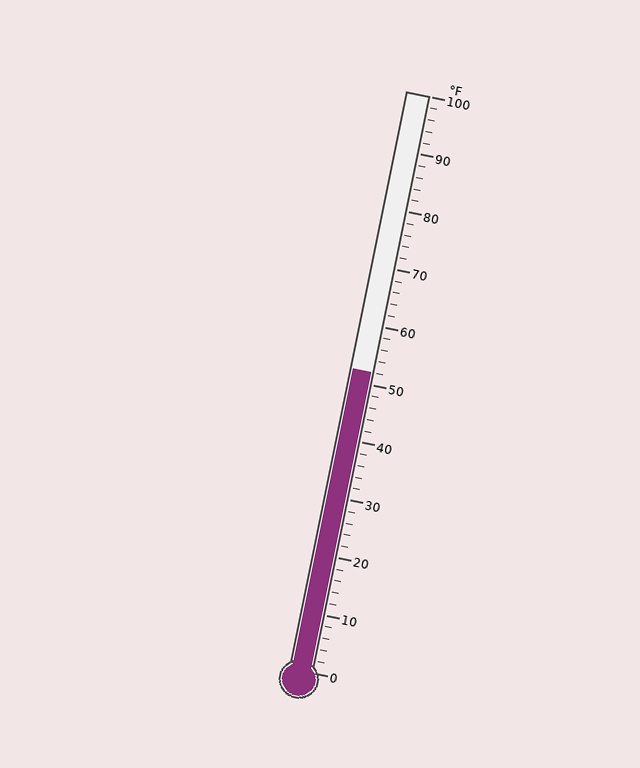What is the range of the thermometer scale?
The thermometer scale ranges from 0°F to 100°F.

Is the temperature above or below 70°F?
The temperature is below 70°F.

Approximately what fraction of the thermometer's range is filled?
The thermometer is filled to approximately 50% of its range.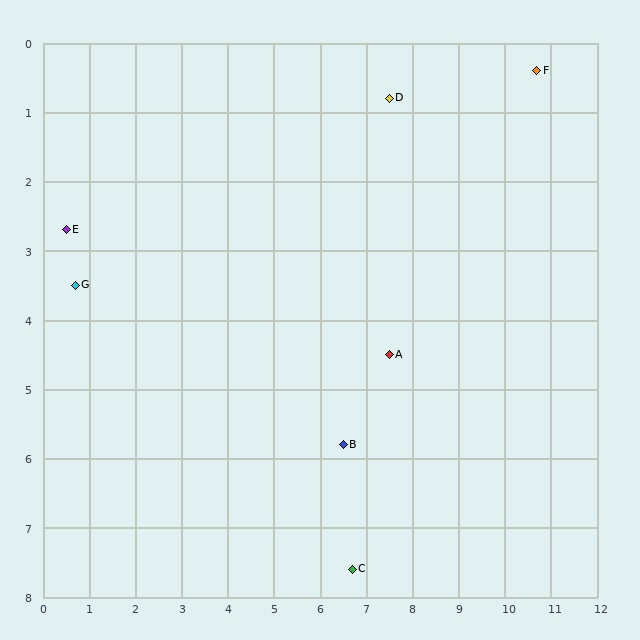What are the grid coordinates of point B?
Point B is at approximately (6.5, 5.8).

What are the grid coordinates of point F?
Point F is at approximately (10.7, 0.4).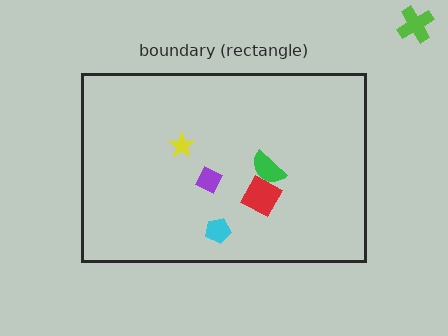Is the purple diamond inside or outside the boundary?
Inside.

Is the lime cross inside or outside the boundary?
Outside.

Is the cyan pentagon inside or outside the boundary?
Inside.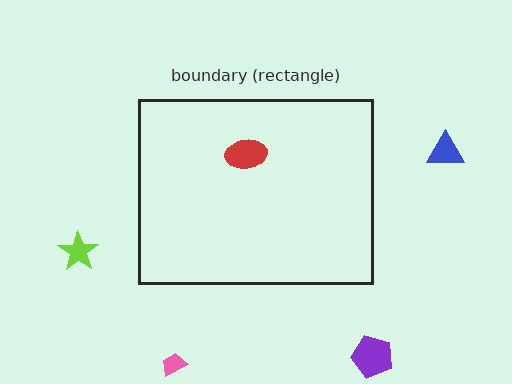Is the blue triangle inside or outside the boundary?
Outside.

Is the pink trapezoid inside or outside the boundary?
Outside.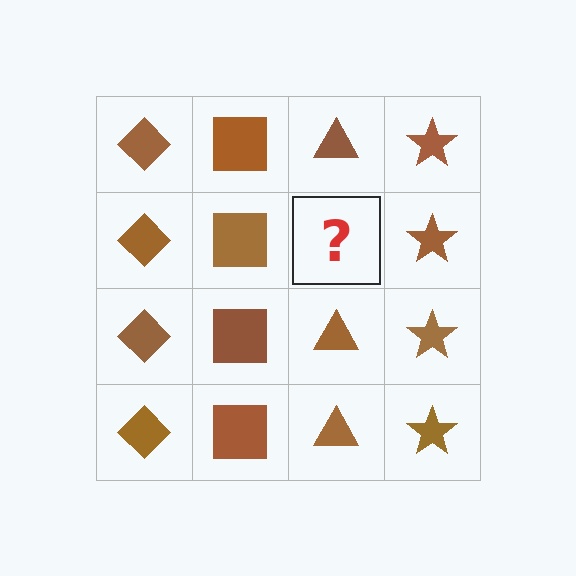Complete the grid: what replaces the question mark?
The question mark should be replaced with a brown triangle.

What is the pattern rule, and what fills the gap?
The rule is that each column has a consistent shape. The gap should be filled with a brown triangle.